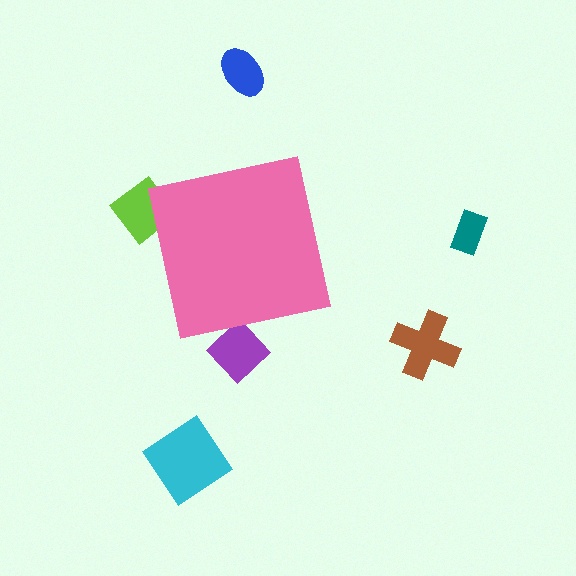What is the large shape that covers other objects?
A pink square.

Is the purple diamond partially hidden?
Yes, the purple diamond is partially hidden behind the pink square.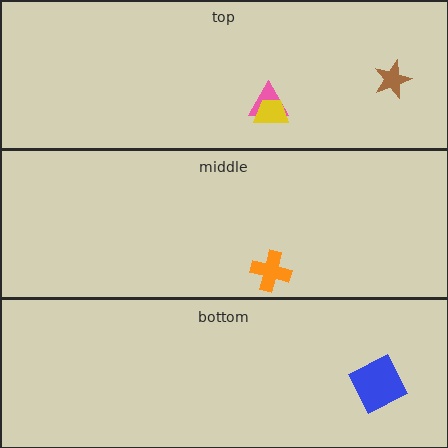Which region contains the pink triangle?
The top region.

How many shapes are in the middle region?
1.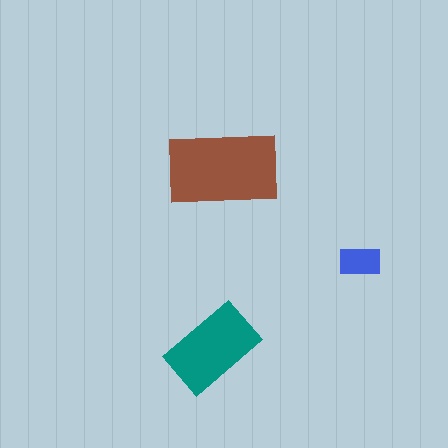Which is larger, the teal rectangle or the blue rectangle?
The teal one.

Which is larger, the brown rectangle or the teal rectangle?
The brown one.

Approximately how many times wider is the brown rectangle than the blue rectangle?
About 2.5 times wider.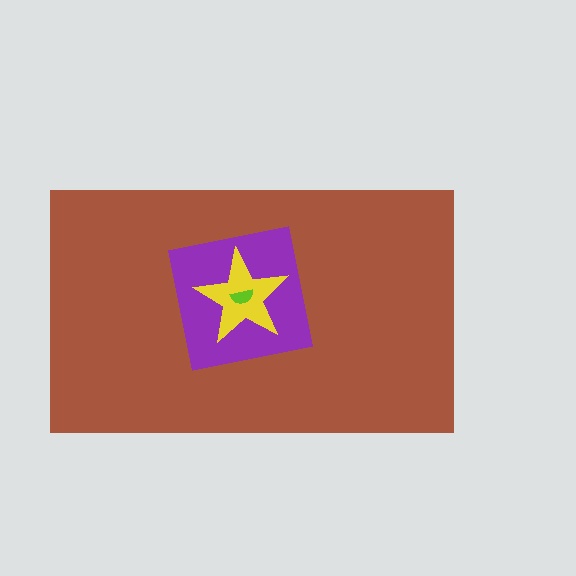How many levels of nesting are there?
4.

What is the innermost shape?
The lime semicircle.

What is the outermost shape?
The brown rectangle.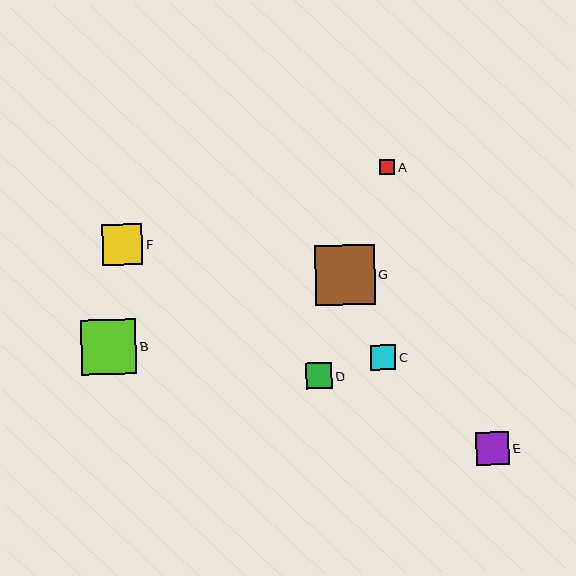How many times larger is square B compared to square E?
Square B is approximately 1.7 times the size of square E.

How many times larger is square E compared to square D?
Square E is approximately 1.3 times the size of square D.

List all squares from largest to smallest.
From largest to smallest: G, B, F, E, D, C, A.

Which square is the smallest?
Square A is the smallest with a size of approximately 15 pixels.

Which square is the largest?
Square G is the largest with a size of approximately 60 pixels.